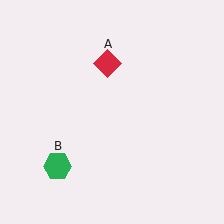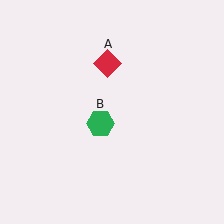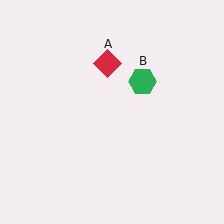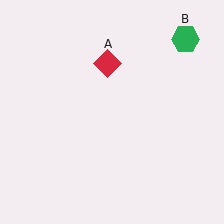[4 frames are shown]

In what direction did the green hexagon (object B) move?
The green hexagon (object B) moved up and to the right.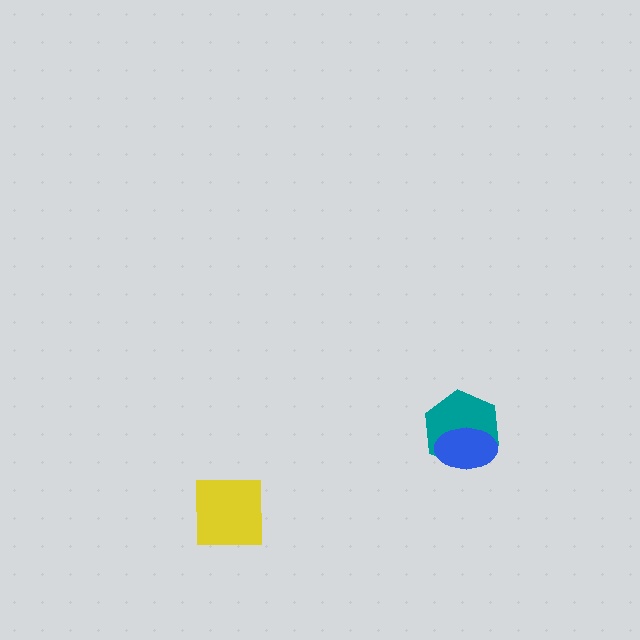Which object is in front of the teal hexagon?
The blue ellipse is in front of the teal hexagon.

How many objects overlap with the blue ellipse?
1 object overlaps with the blue ellipse.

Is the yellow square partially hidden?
No, no other shape covers it.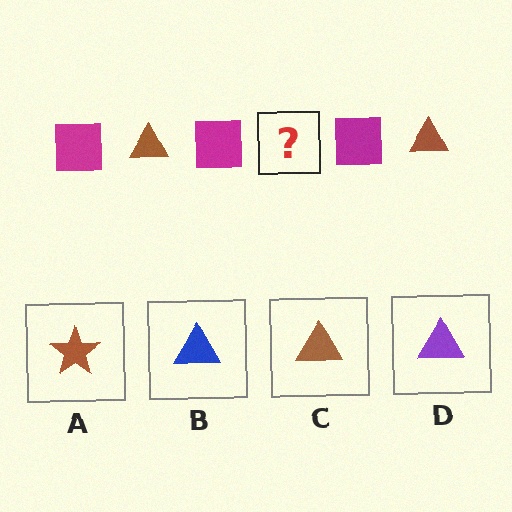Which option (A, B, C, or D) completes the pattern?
C.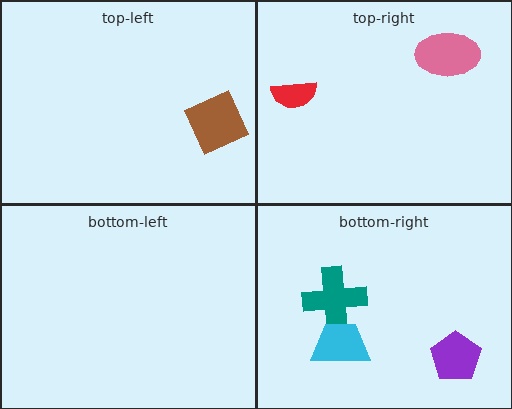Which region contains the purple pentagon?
The bottom-right region.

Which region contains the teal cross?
The bottom-right region.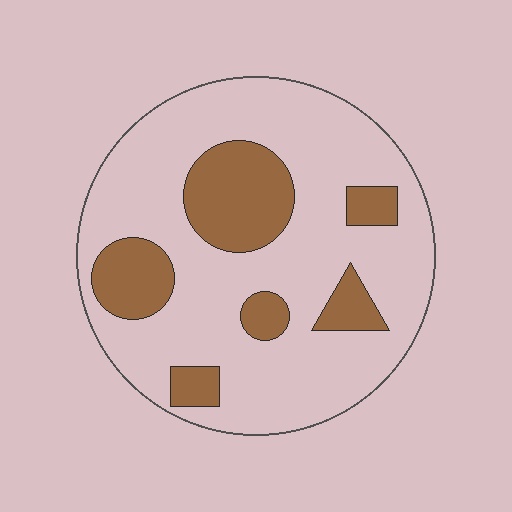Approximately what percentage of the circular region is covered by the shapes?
Approximately 25%.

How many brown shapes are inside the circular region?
6.